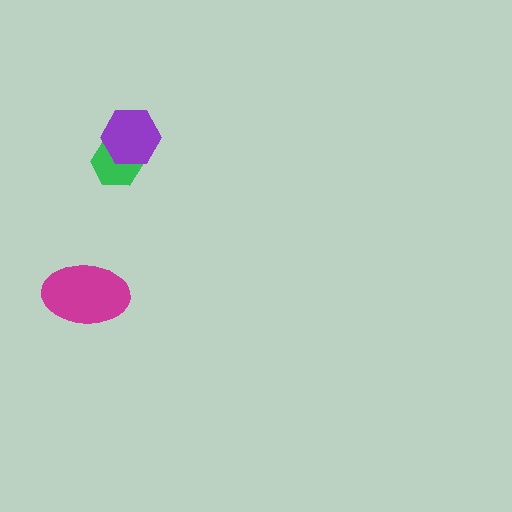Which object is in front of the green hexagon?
The purple hexagon is in front of the green hexagon.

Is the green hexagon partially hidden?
Yes, it is partially covered by another shape.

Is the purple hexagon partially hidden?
No, no other shape covers it.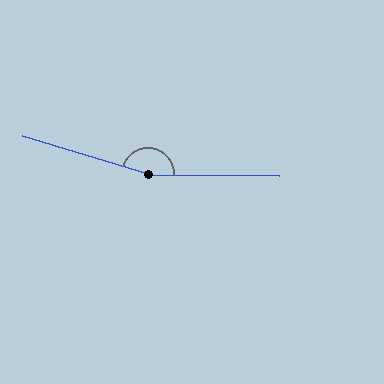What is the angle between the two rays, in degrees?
Approximately 164 degrees.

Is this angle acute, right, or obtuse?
It is obtuse.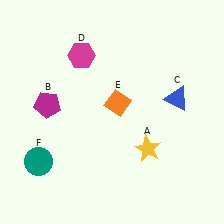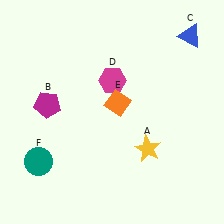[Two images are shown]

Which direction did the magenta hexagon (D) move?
The magenta hexagon (D) moved right.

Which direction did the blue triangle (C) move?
The blue triangle (C) moved up.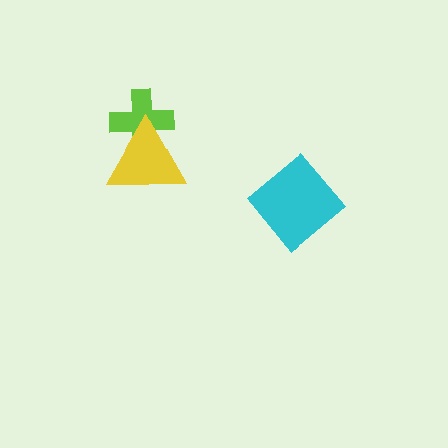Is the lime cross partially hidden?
Yes, it is partially covered by another shape.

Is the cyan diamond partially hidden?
No, no other shape covers it.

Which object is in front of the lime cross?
The yellow triangle is in front of the lime cross.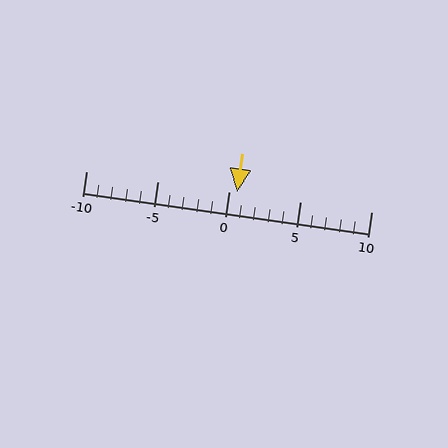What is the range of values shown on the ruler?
The ruler shows values from -10 to 10.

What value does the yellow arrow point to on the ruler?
The yellow arrow points to approximately 1.